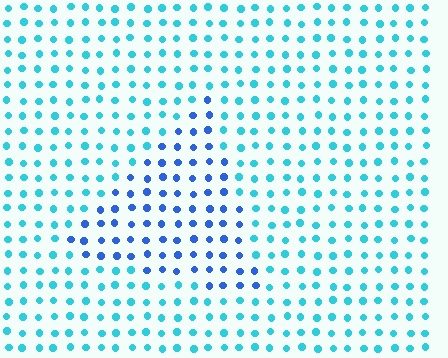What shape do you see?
I see a triangle.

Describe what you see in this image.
The image is filled with small cyan elements in a uniform arrangement. A triangle-shaped region is visible where the elements are tinted to a slightly different hue, forming a subtle color boundary.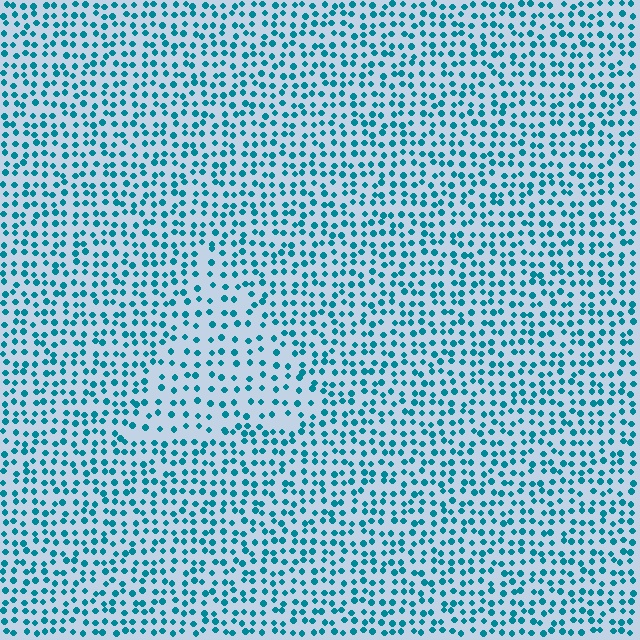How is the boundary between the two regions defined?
The boundary is defined by a change in element density (approximately 1.6x ratio). All elements are the same color, size, and shape.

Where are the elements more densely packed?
The elements are more densely packed outside the triangle boundary.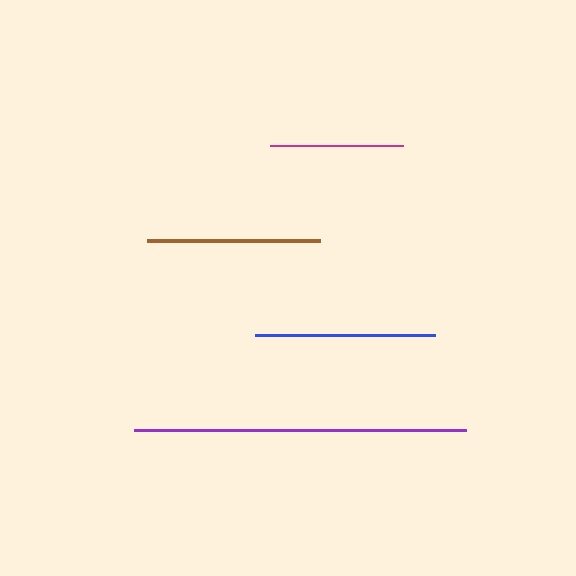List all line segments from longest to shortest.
From longest to shortest: purple, blue, brown, magenta.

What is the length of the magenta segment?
The magenta segment is approximately 133 pixels long.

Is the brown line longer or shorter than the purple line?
The purple line is longer than the brown line.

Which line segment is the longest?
The purple line is the longest at approximately 332 pixels.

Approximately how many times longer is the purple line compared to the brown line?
The purple line is approximately 1.9 times the length of the brown line.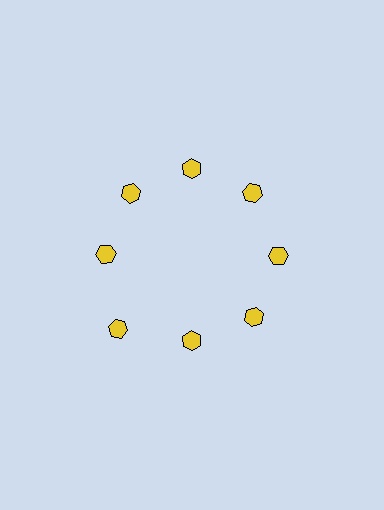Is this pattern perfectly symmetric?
No. The 8 yellow hexagons are arranged in a ring, but one element near the 8 o'clock position is pushed outward from the center, breaking the 8-fold rotational symmetry.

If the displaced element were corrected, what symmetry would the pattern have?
It would have 8-fold rotational symmetry — the pattern would map onto itself every 45 degrees.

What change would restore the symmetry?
The symmetry would be restored by moving it inward, back onto the ring so that all 8 hexagons sit at equal angles and equal distance from the center.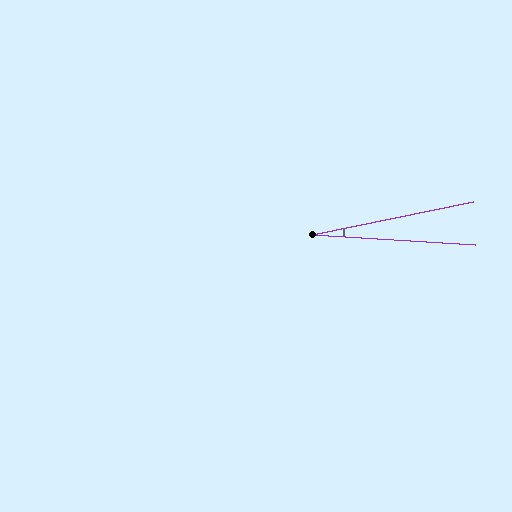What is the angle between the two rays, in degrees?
Approximately 15 degrees.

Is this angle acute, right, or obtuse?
It is acute.